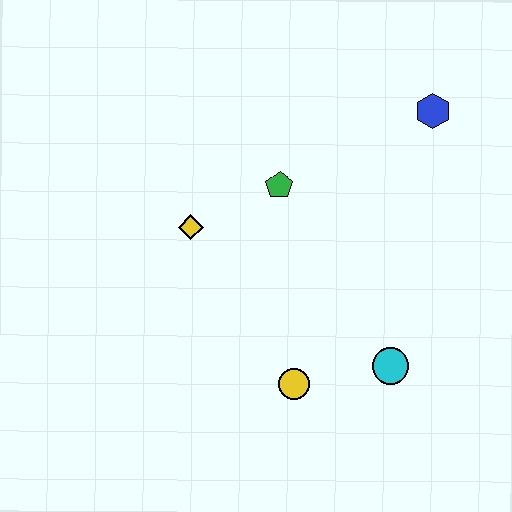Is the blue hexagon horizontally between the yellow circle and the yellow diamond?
No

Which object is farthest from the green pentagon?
The cyan circle is farthest from the green pentagon.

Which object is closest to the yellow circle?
The cyan circle is closest to the yellow circle.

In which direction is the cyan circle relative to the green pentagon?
The cyan circle is below the green pentagon.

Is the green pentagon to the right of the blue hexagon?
No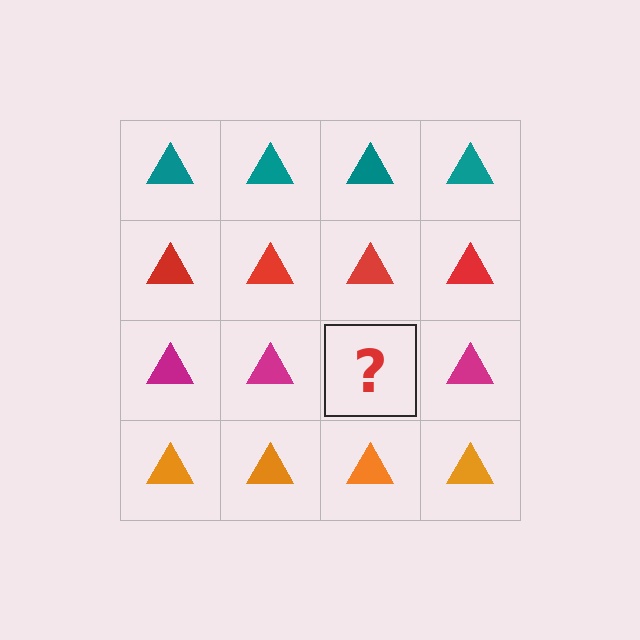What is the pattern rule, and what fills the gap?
The rule is that each row has a consistent color. The gap should be filled with a magenta triangle.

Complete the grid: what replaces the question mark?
The question mark should be replaced with a magenta triangle.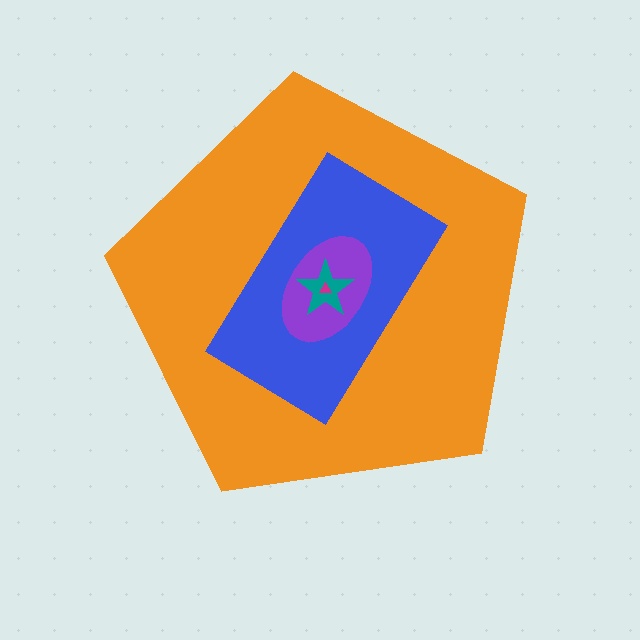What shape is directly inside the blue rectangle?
The purple ellipse.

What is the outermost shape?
The orange pentagon.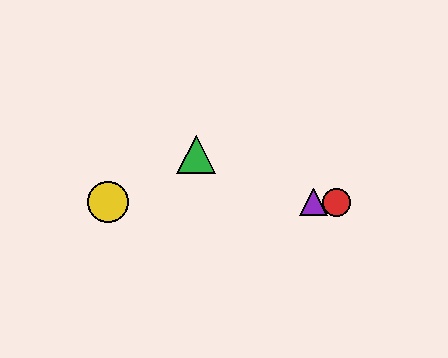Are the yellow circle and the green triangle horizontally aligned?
No, the yellow circle is at y≈202 and the green triangle is at y≈155.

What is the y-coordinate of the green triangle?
The green triangle is at y≈155.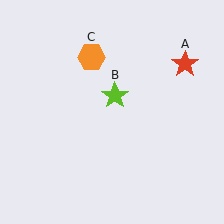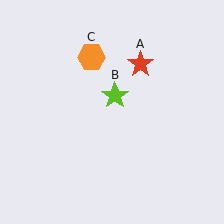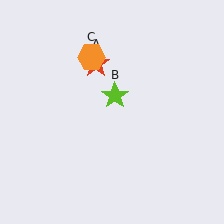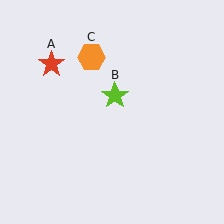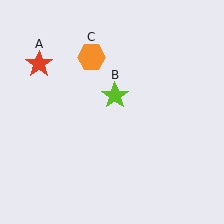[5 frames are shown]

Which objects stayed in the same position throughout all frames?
Lime star (object B) and orange hexagon (object C) remained stationary.